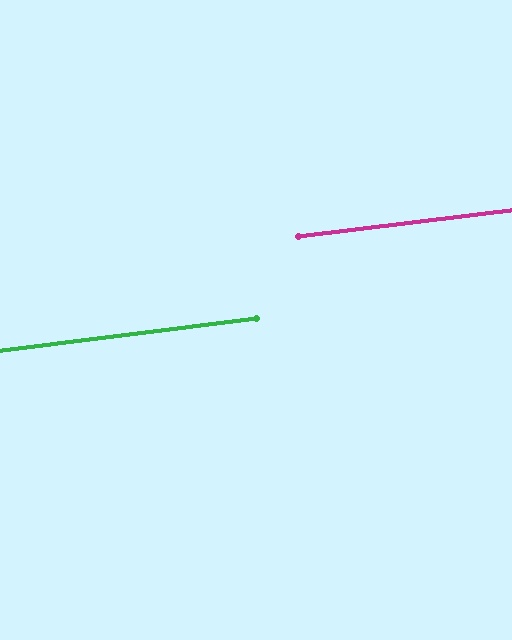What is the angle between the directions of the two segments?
Approximately 0 degrees.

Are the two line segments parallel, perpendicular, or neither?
Parallel — their directions differ by only 0.1°.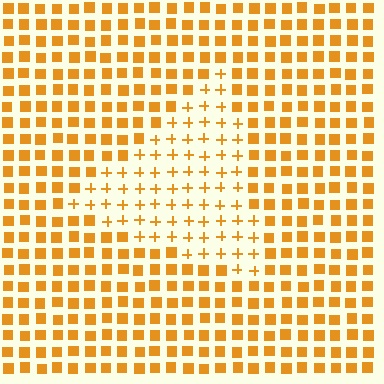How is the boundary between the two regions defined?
The boundary is defined by a change in element shape: plus signs inside vs. squares outside. All elements share the same color and spacing.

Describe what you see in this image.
The image is filled with small orange elements arranged in a uniform grid. A triangle-shaped region contains plus signs, while the surrounding area contains squares. The boundary is defined purely by the change in element shape.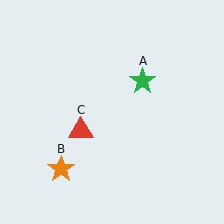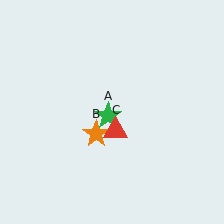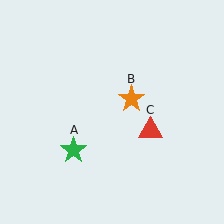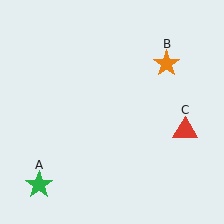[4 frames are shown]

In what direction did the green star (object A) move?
The green star (object A) moved down and to the left.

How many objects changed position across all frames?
3 objects changed position: green star (object A), orange star (object B), red triangle (object C).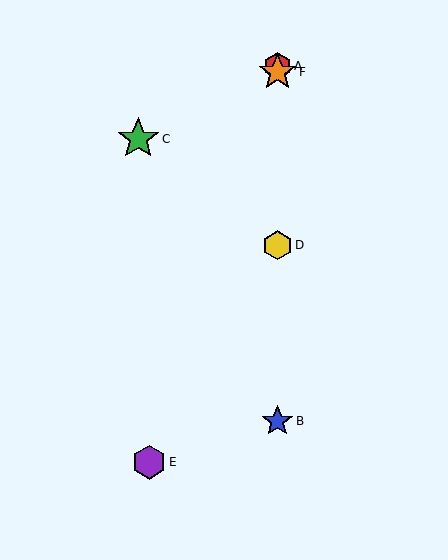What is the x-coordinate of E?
Object E is at x≈149.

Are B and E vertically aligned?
No, B is at x≈277 and E is at x≈149.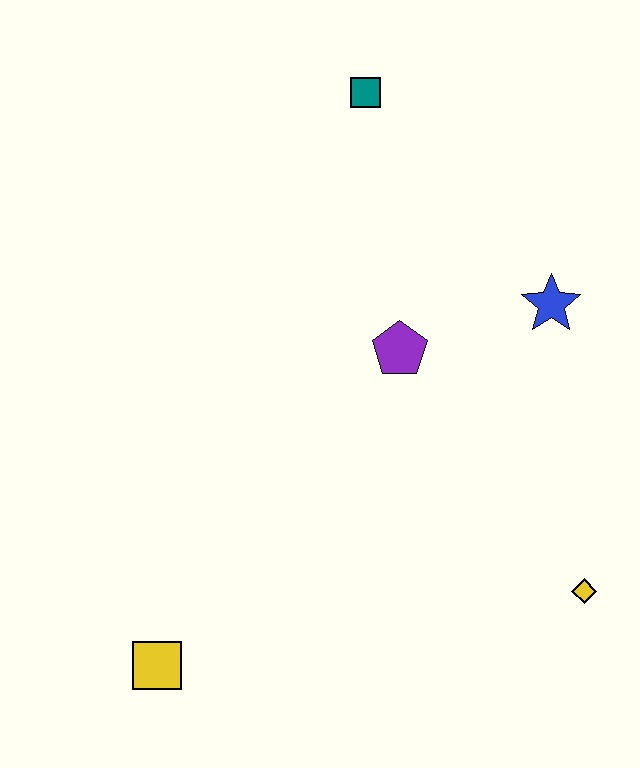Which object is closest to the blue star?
The purple pentagon is closest to the blue star.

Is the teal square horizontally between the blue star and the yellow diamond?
No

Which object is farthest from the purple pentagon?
The yellow square is farthest from the purple pentagon.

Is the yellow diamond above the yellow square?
Yes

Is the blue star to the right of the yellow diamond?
No